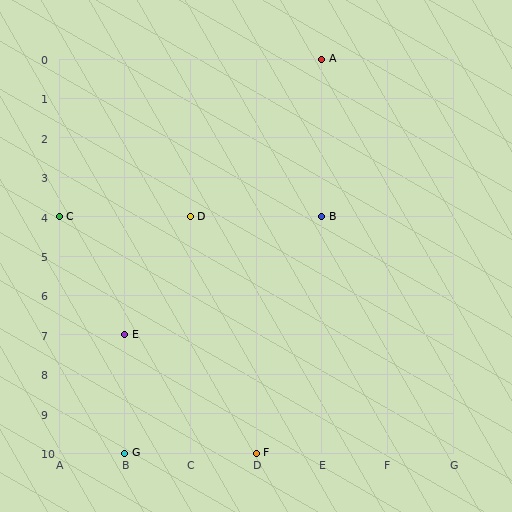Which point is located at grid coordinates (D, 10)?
Point F is at (D, 10).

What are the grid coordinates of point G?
Point G is at grid coordinates (B, 10).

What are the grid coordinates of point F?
Point F is at grid coordinates (D, 10).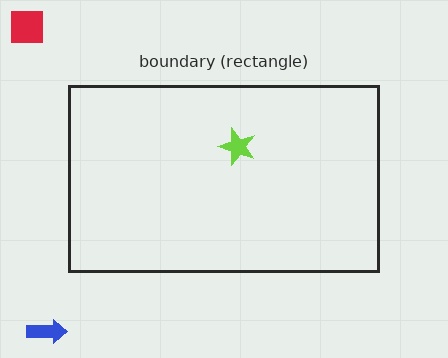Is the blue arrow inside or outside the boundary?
Outside.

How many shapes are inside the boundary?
1 inside, 2 outside.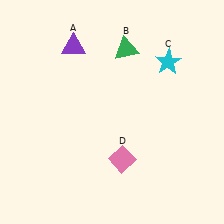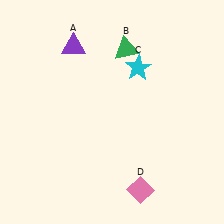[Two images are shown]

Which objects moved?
The objects that moved are: the cyan star (C), the pink diamond (D).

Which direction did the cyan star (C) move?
The cyan star (C) moved left.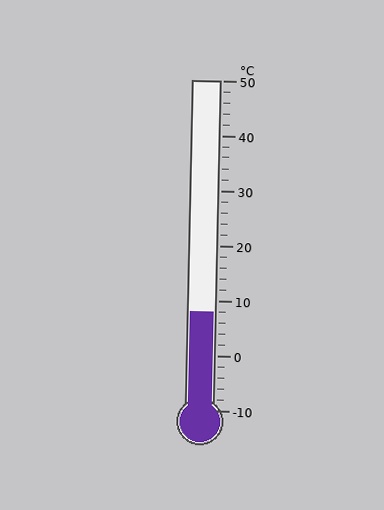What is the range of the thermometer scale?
The thermometer scale ranges from -10°C to 50°C.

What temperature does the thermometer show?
The thermometer shows approximately 8°C.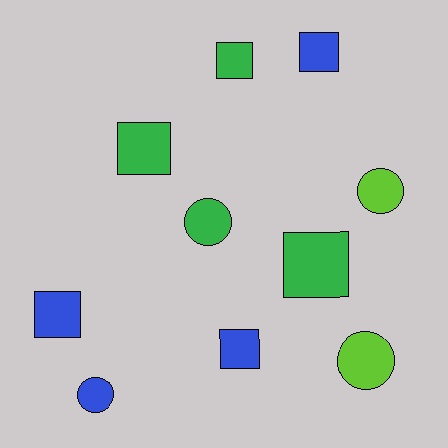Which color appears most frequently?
Green, with 4 objects.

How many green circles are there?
There is 1 green circle.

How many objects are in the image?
There are 10 objects.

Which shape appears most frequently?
Square, with 6 objects.